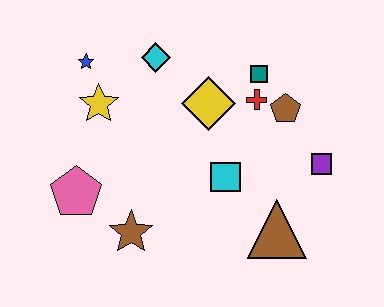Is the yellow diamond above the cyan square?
Yes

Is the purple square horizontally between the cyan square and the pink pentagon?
No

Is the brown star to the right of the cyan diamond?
No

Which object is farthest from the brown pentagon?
The pink pentagon is farthest from the brown pentagon.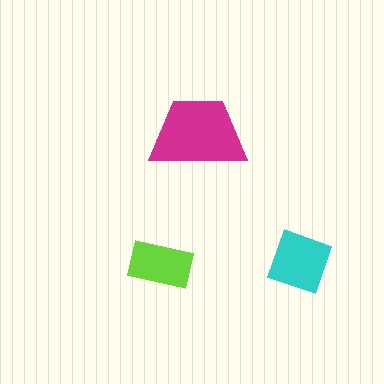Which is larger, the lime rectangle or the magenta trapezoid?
The magenta trapezoid.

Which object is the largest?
The magenta trapezoid.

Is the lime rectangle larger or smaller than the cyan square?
Smaller.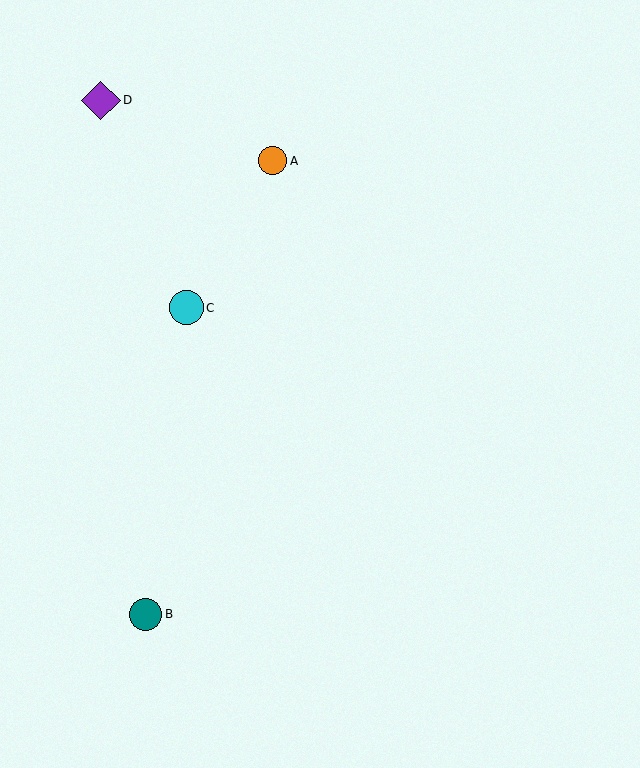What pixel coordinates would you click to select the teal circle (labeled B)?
Click at (146, 614) to select the teal circle B.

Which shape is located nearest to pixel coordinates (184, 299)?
The cyan circle (labeled C) at (186, 308) is nearest to that location.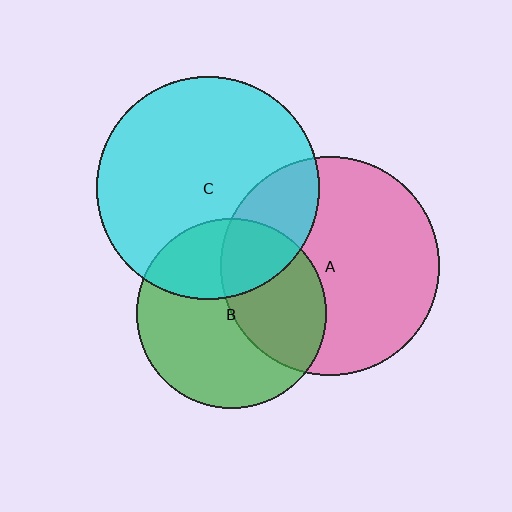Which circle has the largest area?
Circle C (cyan).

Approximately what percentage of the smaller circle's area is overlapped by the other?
Approximately 25%.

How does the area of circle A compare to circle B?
Approximately 1.3 times.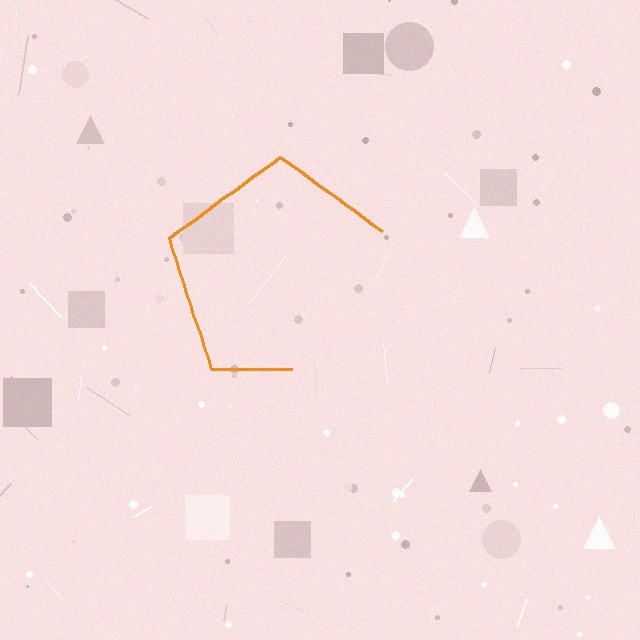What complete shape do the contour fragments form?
The contour fragments form a pentagon.